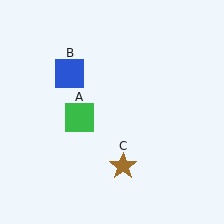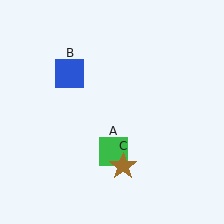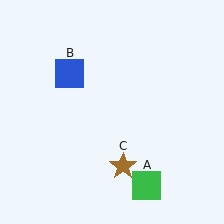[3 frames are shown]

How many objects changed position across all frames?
1 object changed position: green square (object A).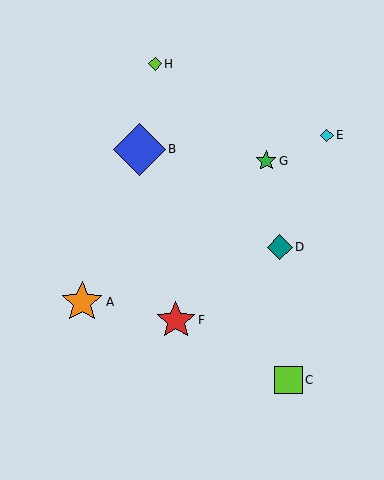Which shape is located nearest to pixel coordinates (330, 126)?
The cyan diamond (labeled E) at (327, 135) is nearest to that location.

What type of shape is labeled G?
Shape G is a green star.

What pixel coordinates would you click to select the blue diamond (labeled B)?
Click at (140, 149) to select the blue diamond B.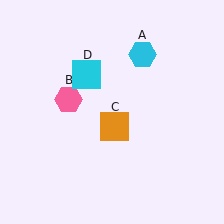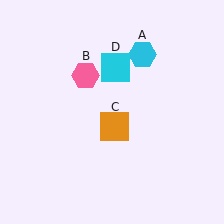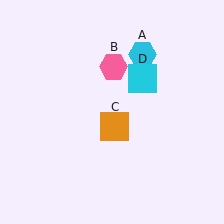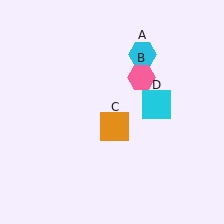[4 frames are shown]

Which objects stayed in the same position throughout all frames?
Cyan hexagon (object A) and orange square (object C) remained stationary.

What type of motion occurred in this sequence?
The pink hexagon (object B), cyan square (object D) rotated clockwise around the center of the scene.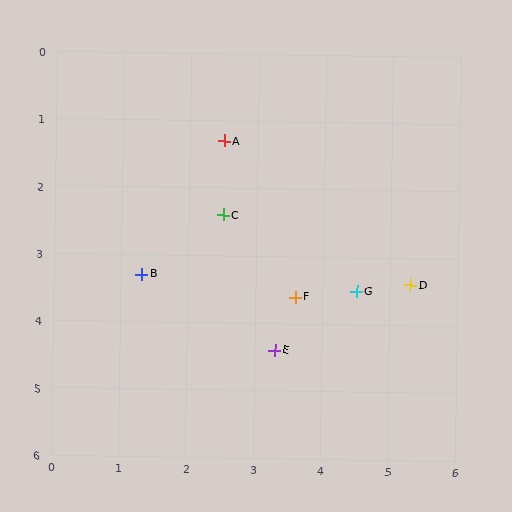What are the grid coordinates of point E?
Point E is at approximately (3.3, 4.4).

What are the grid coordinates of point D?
Point D is at approximately (5.3, 3.4).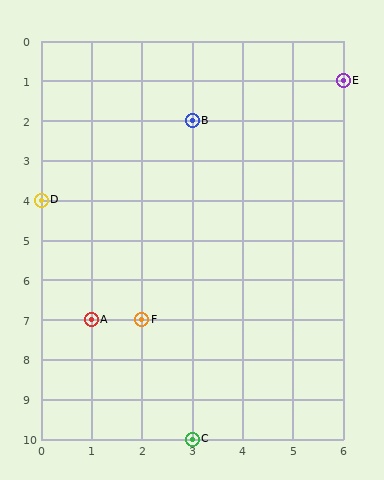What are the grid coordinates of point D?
Point D is at grid coordinates (0, 4).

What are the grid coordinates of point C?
Point C is at grid coordinates (3, 10).